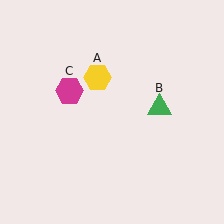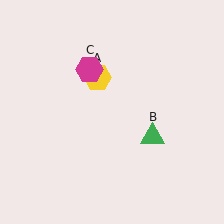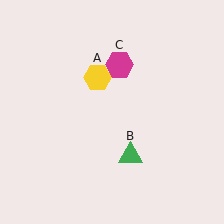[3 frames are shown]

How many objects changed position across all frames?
2 objects changed position: green triangle (object B), magenta hexagon (object C).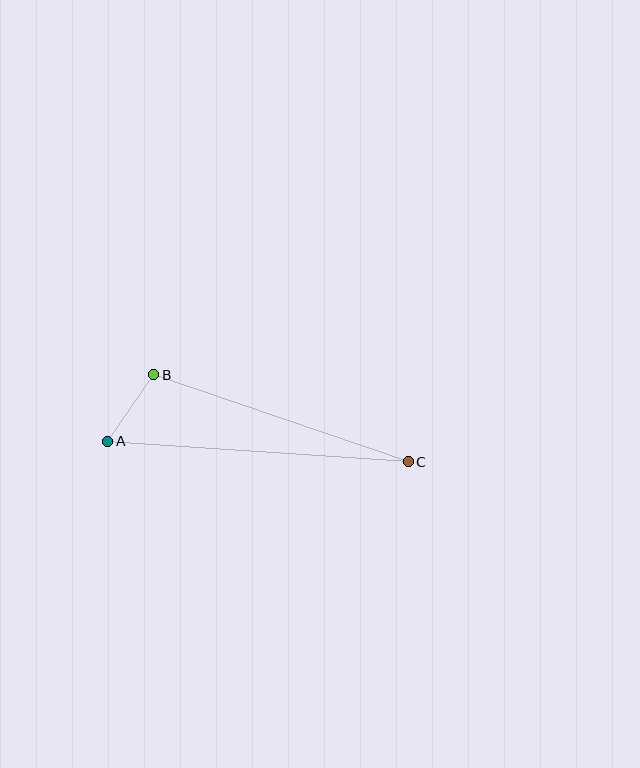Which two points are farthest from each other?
Points A and C are farthest from each other.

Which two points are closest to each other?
Points A and B are closest to each other.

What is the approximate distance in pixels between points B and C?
The distance between B and C is approximately 269 pixels.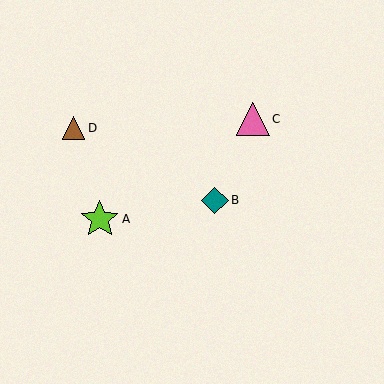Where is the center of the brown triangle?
The center of the brown triangle is at (73, 128).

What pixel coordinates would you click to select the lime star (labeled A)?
Click at (100, 219) to select the lime star A.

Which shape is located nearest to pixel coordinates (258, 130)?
The pink triangle (labeled C) at (253, 119) is nearest to that location.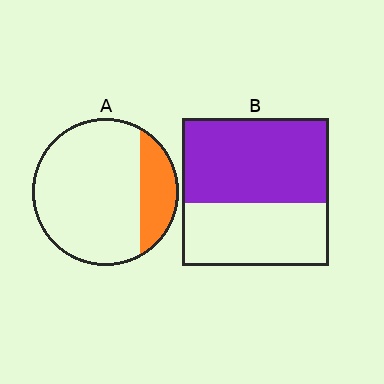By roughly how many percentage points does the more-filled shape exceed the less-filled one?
By roughly 35 percentage points (B over A).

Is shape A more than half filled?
No.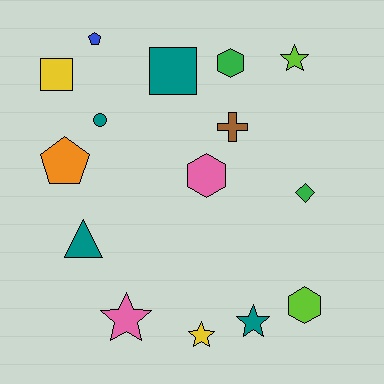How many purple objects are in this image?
There are no purple objects.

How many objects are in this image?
There are 15 objects.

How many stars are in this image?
There are 4 stars.